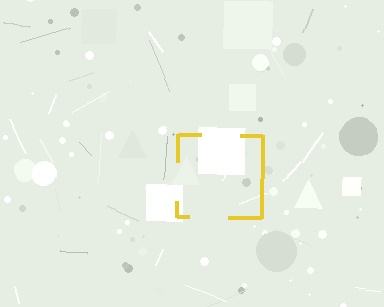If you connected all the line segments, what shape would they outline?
They would outline a square.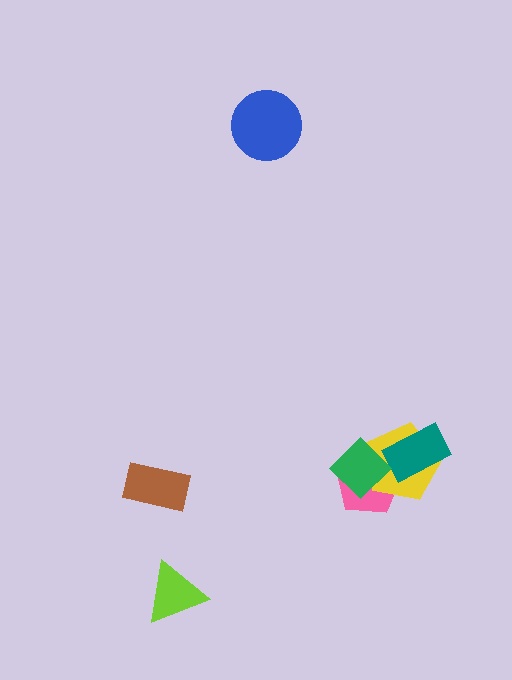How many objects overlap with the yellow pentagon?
3 objects overlap with the yellow pentagon.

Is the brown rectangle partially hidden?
No, no other shape covers it.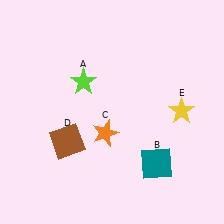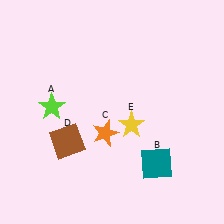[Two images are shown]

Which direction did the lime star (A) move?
The lime star (A) moved left.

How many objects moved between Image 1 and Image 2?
2 objects moved between the two images.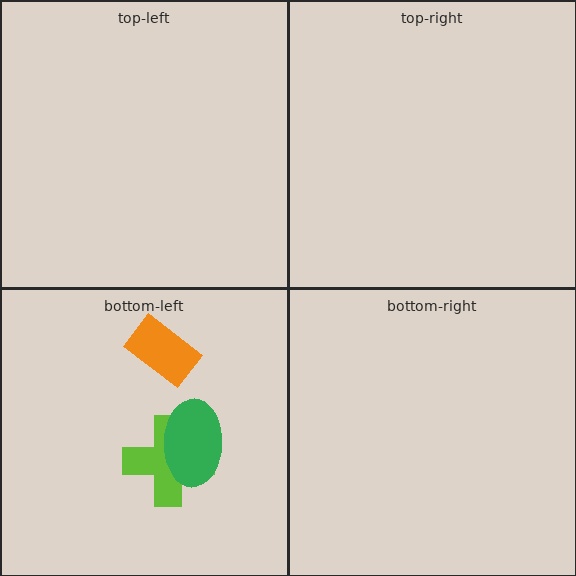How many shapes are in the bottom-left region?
3.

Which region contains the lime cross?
The bottom-left region.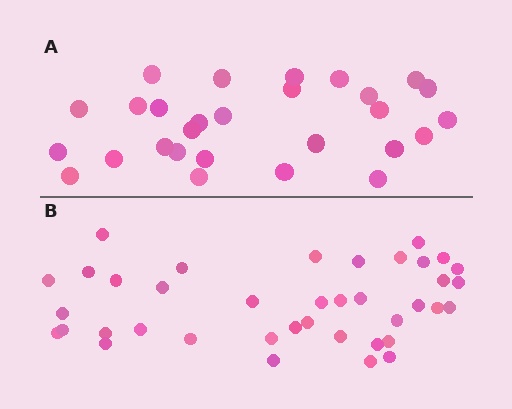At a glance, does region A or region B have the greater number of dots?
Region B (the bottom region) has more dots.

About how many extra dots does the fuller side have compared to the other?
Region B has roughly 12 or so more dots than region A.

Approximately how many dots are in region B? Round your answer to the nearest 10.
About 40 dots. (The exact count is 39, which rounds to 40.)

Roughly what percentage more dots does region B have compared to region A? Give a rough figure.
About 40% more.